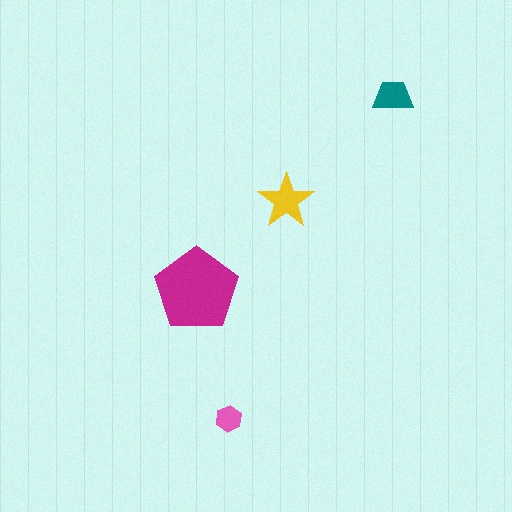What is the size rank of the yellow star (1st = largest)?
2nd.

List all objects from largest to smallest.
The magenta pentagon, the yellow star, the teal trapezoid, the pink hexagon.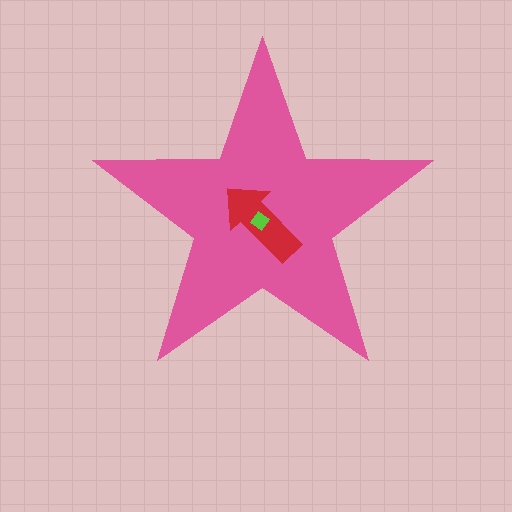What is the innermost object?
The lime diamond.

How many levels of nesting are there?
3.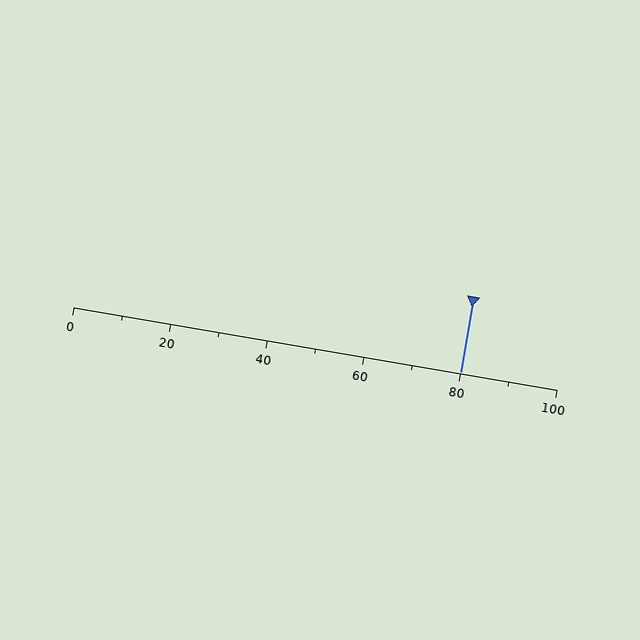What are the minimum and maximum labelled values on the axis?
The axis runs from 0 to 100.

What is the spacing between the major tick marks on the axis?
The major ticks are spaced 20 apart.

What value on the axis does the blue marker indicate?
The marker indicates approximately 80.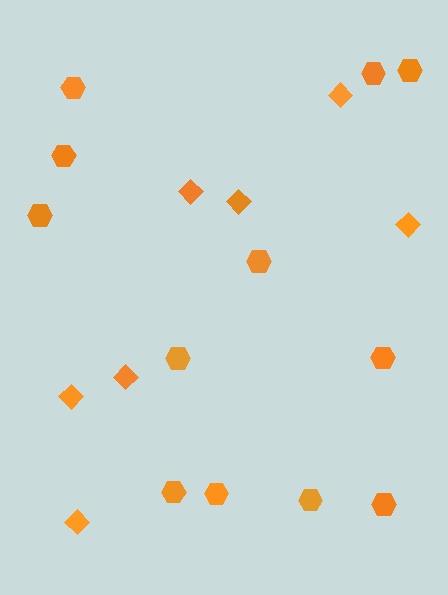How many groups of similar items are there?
There are 2 groups: one group of hexagons (12) and one group of diamonds (7).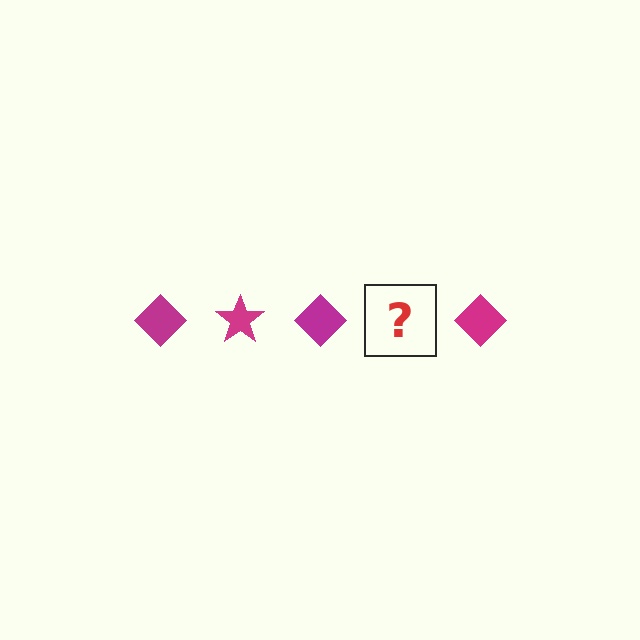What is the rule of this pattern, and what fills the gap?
The rule is that the pattern cycles through diamond, star shapes in magenta. The gap should be filled with a magenta star.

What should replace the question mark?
The question mark should be replaced with a magenta star.